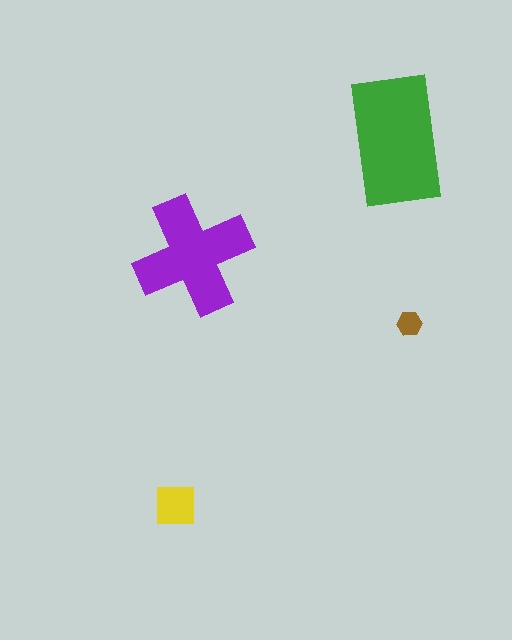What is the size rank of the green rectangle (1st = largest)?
1st.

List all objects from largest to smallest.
The green rectangle, the purple cross, the yellow square, the brown hexagon.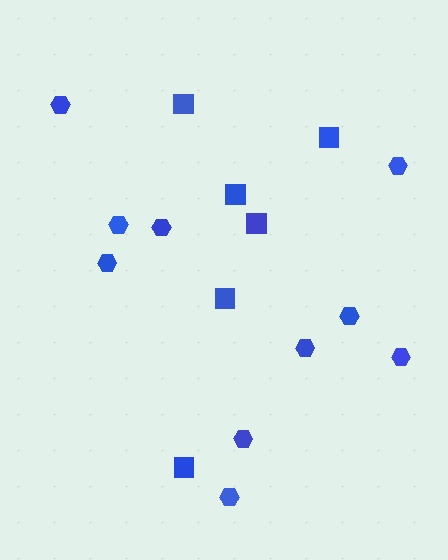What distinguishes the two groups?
There are 2 groups: one group of hexagons (10) and one group of squares (6).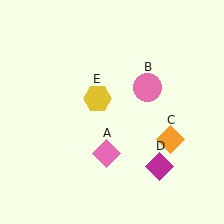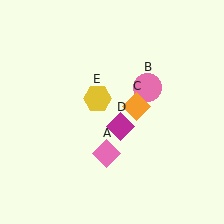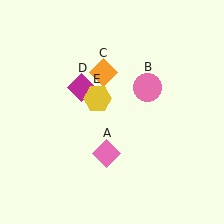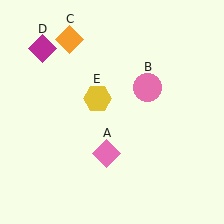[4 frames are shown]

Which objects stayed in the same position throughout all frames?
Pink diamond (object A) and pink circle (object B) and yellow hexagon (object E) remained stationary.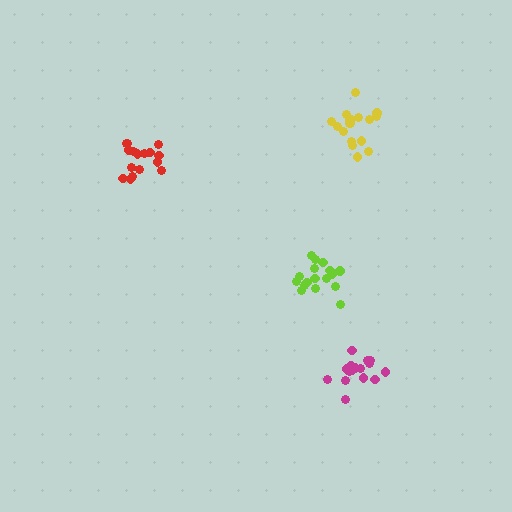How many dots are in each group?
Group 1: 17 dots, Group 2: 17 dots, Group 3: 18 dots, Group 4: 16 dots (68 total).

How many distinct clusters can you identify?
There are 4 distinct clusters.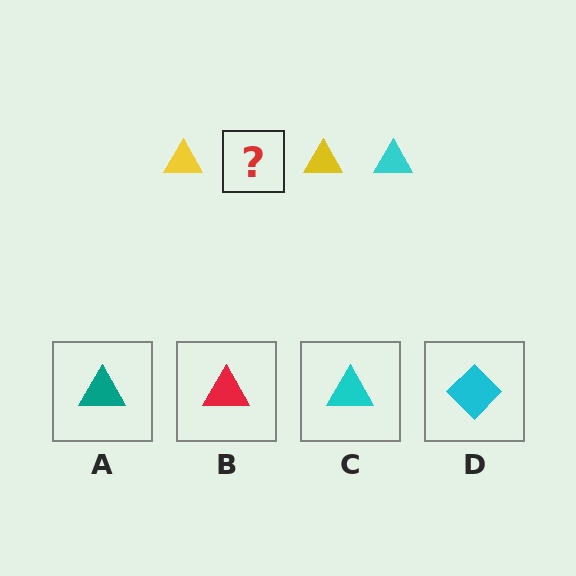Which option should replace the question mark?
Option C.